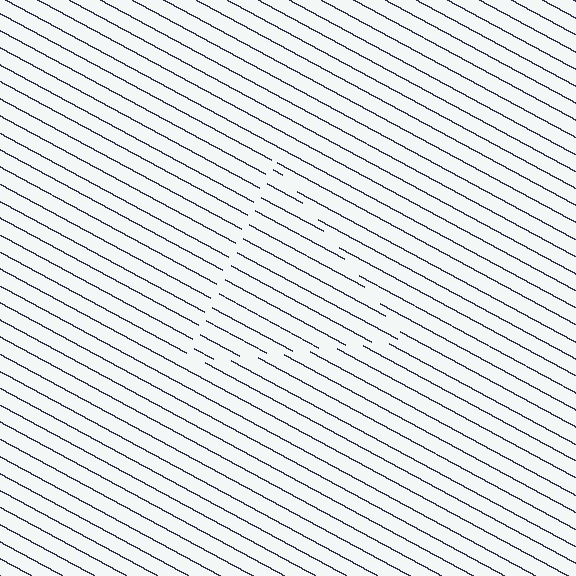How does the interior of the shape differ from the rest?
The interior of the shape contains the same grating, shifted by half a period — the contour is defined by the phase discontinuity where line-ends from the inner and outer gratings abut.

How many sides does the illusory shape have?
3 sides — the line-ends trace a triangle.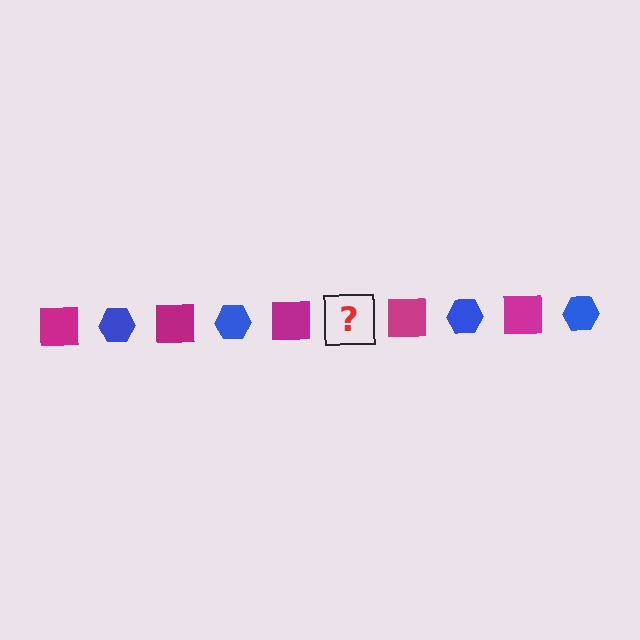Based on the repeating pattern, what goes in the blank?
The blank should be a blue hexagon.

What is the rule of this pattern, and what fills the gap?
The rule is that the pattern alternates between magenta square and blue hexagon. The gap should be filled with a blue hexagon.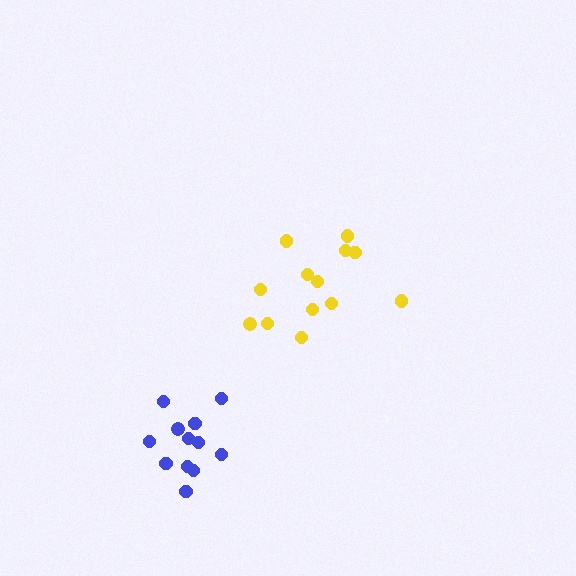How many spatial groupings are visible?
There are 2 spatial groupings.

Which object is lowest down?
The blue cluster is bottommost.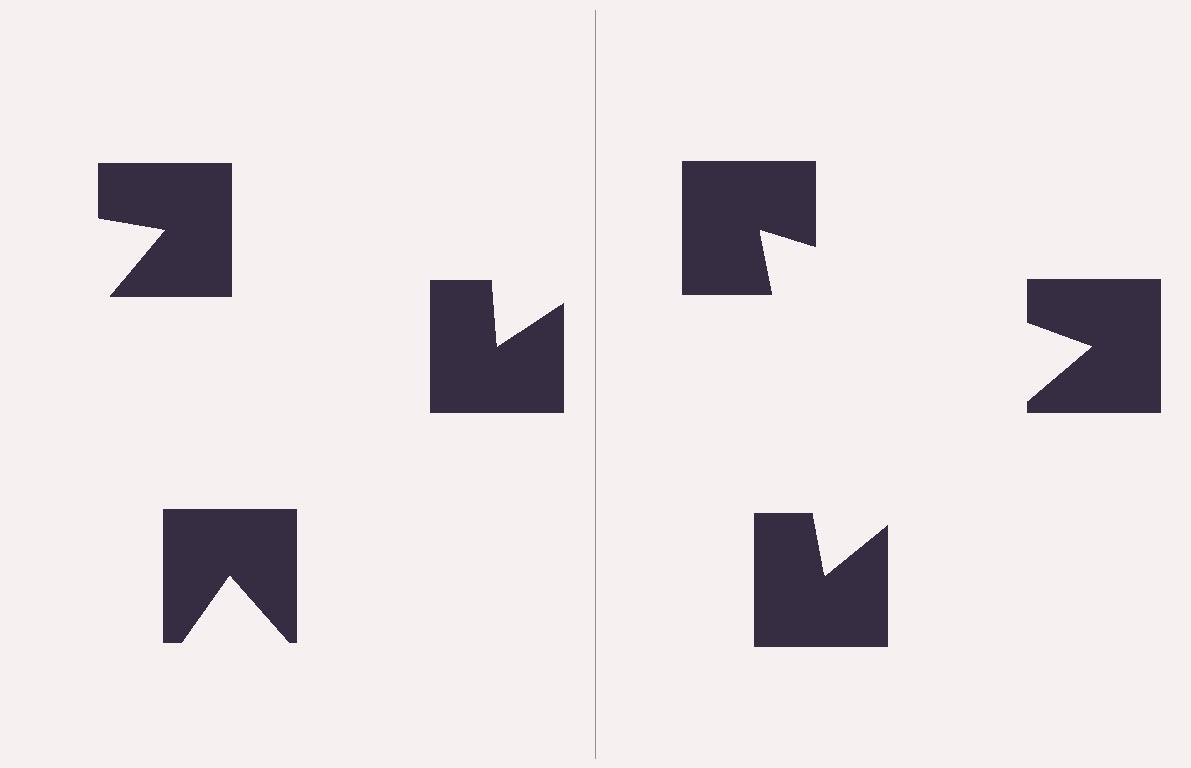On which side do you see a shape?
An illusory triangle appears on the right side. On the left side the wedge cuts are rotated, so no coherent shape forms.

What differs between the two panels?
The notched squares are positioned identically on both sides; only the wedge orientations differ. On the right they align to a triangle; on the left they are misaligned.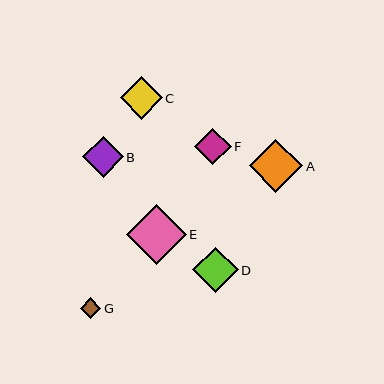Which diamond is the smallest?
Diamond G is the smallest with a size of approximately 21 pixels.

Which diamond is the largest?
Diamond E is the largest with a size of approximately 60 pixels.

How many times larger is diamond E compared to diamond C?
Diamond E is approximately 1.4 times the size of diamond C.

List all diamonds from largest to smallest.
From largest to smallest: E, A, D, C, B, F, G.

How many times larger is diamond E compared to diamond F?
Diamond E is approximately 1.6 times the size of diamond F.